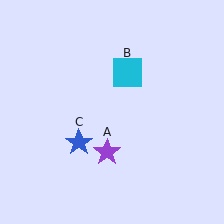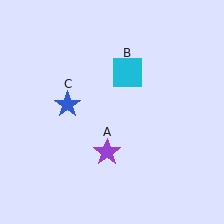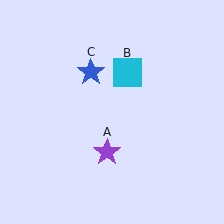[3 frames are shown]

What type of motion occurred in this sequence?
The blue star (object C) rotated clockwise around the center of the scene.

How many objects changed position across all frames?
1 object changed position: blue star (object C).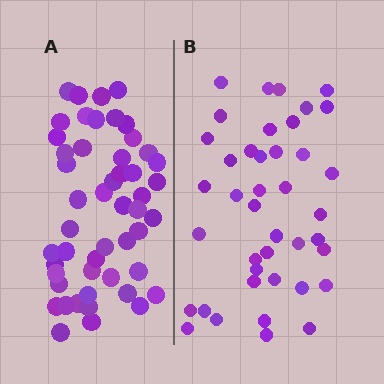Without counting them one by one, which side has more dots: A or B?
Region A (the left region) has more dots.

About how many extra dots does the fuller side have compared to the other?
Region A has roughly 8 or so more dots than region B.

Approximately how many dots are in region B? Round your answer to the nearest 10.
About 40 dots. (The exact count is 41, which rounds to 40.)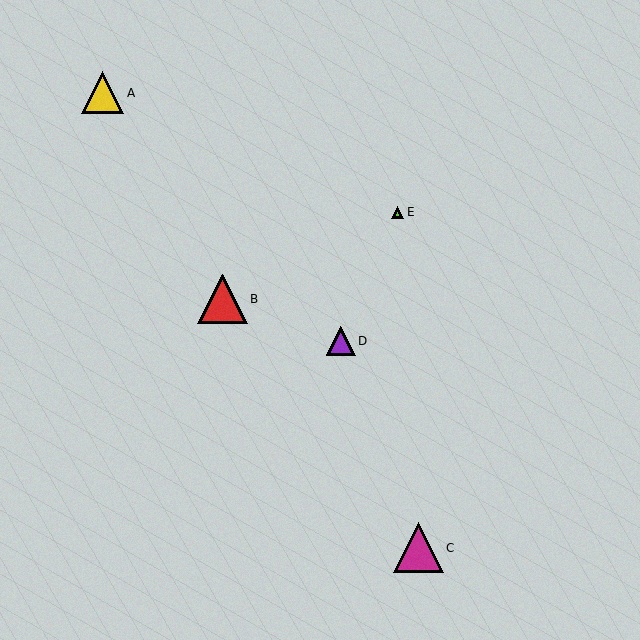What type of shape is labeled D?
Shape D is a purple triangle.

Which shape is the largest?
The magenta triangle (labeled C) is the largest.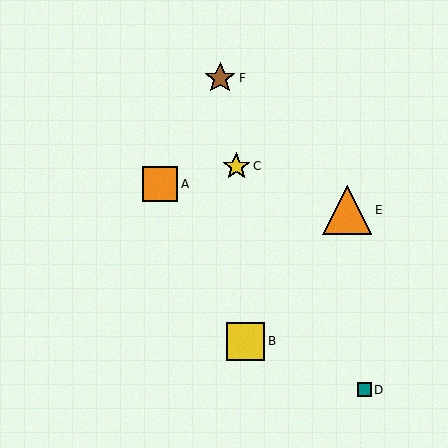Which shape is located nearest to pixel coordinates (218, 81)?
The brown star (labeled F) at (220, 78) is nearest to that location.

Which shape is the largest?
The orange triangle (labeled E) is the largest.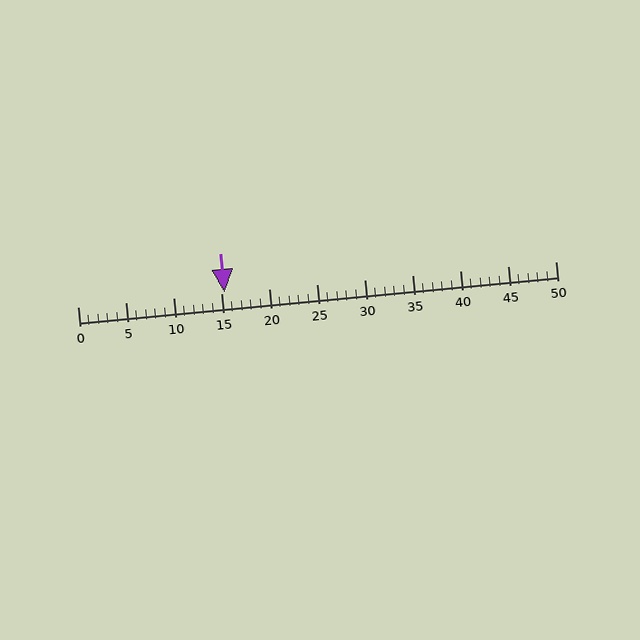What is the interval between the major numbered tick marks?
The major tick marks are spaced 5 units apart.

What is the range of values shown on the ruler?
The ruler shows values from 0 to 50.